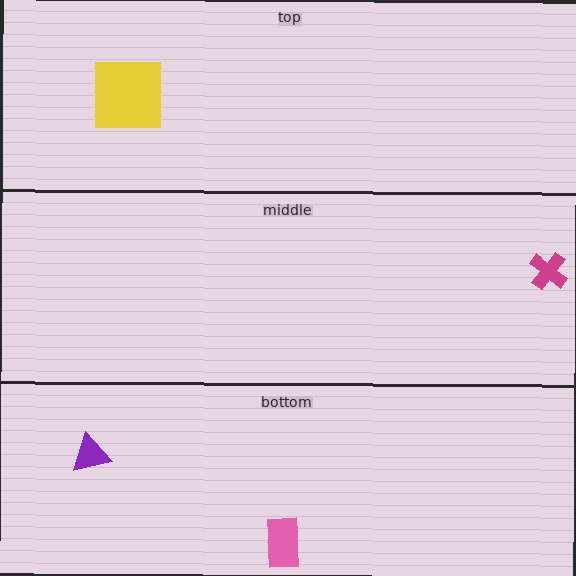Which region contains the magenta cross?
The middle region.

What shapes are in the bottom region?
The pink rectangle, the purple triangle.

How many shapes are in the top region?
1.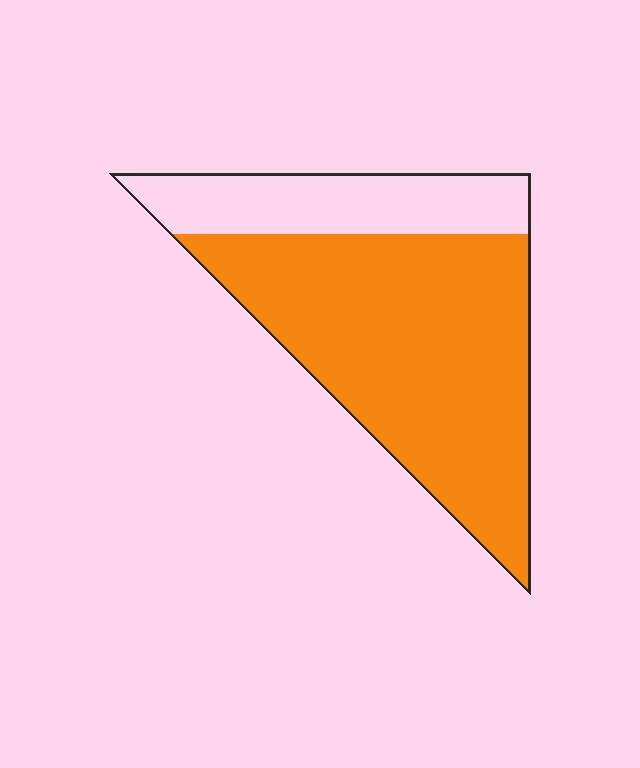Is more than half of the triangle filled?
Yes.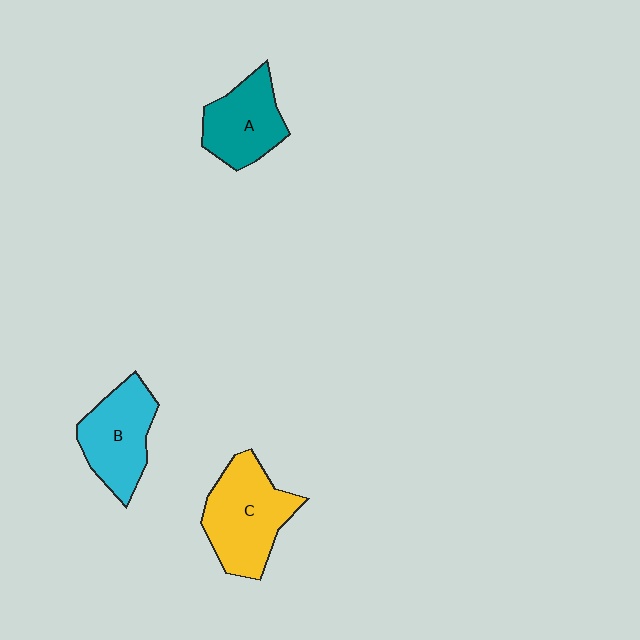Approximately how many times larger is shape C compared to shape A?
Approximately 1.3 times.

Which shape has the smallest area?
Shape A (teal).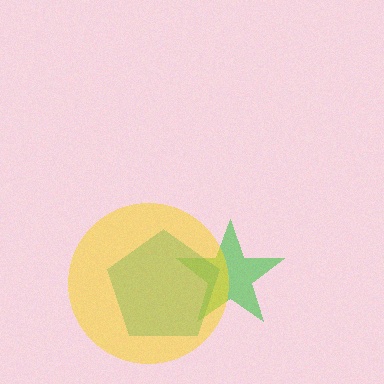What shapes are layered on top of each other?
The layered shapes are: a green star, a teal pentagon, a yellow circle.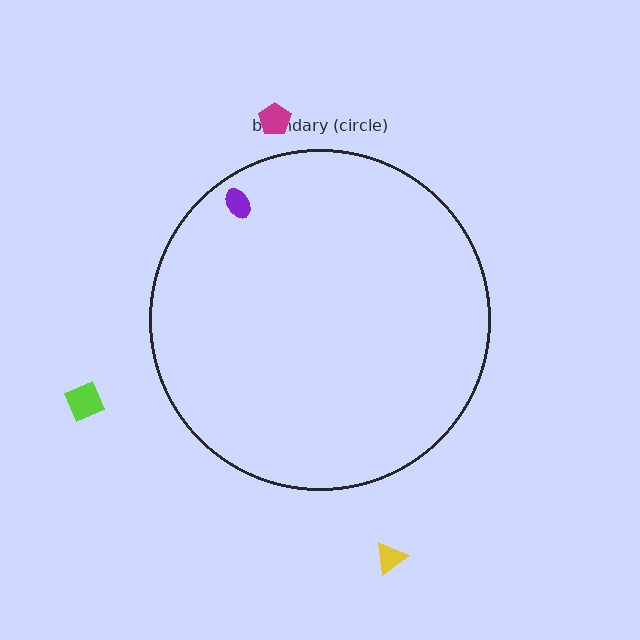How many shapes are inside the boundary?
1 inside, 3 outside.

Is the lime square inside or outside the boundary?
Outside.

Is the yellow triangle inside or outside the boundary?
Outside.